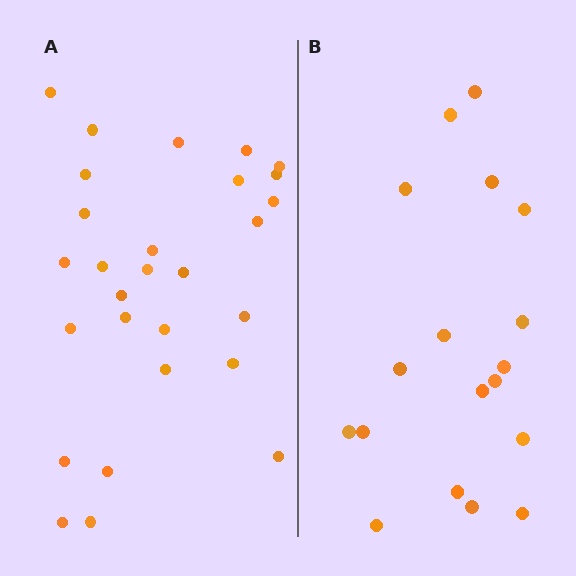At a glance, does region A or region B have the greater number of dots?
Region A (the left region) has more dots.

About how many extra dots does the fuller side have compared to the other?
Region A has roughly 10 or so more dots than region B.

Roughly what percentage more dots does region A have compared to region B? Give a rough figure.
About 55% more.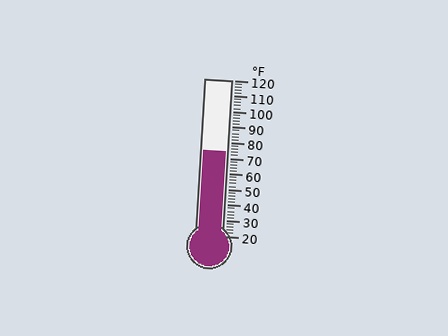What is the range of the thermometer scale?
The thermometer scale ranges from 20°F to 120°F.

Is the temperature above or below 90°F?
The temperature is below 90°F.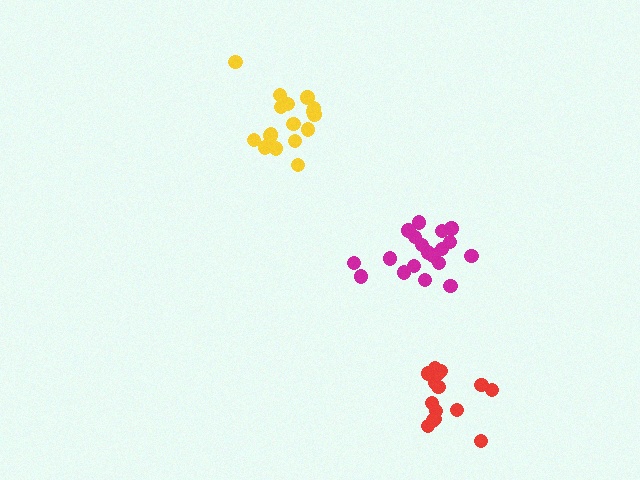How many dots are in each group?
Group 1: 19 dots, Group 2: 15 dots, Group 3: 17 dots (51 total).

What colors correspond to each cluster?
The clusters are colored: magenta, red, yellow.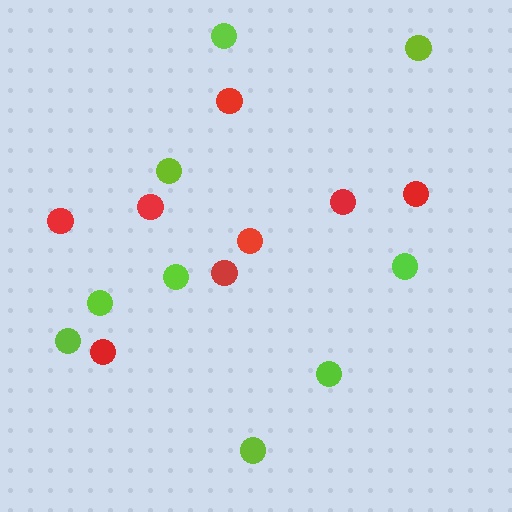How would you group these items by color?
There are 2 groups: one group of red circles (8) and one group of lime circles (9).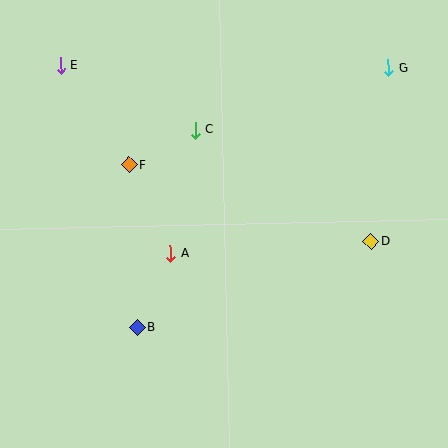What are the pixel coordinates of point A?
Point A is at (170, 254).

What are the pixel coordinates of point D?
Point D is at (371, 242).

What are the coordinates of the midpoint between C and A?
The midpoint between C and A is at (183, 192).